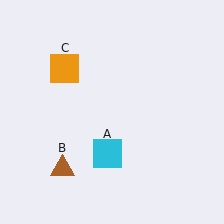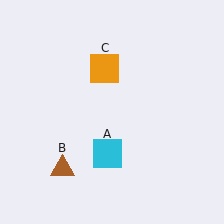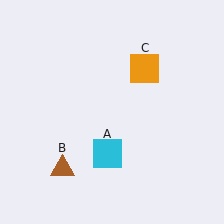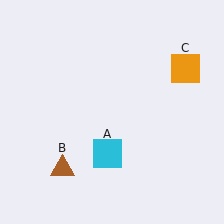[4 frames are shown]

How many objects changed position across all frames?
1 object changed position: orange square (object C).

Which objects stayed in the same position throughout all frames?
Cyan square (object A) and brown triangle (object B) remained stationary.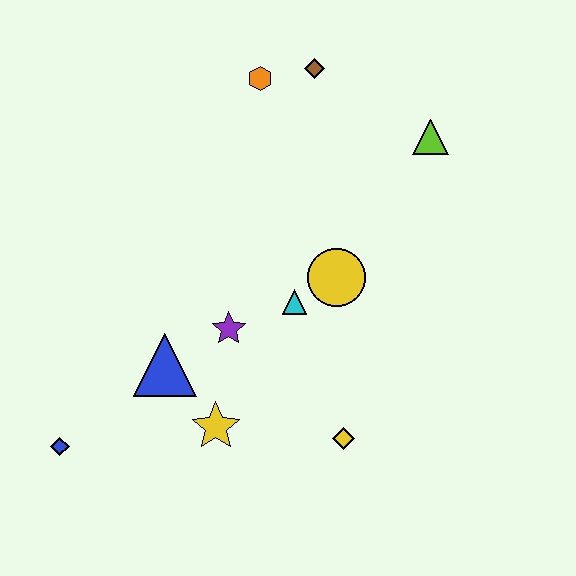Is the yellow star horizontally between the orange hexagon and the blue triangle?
Yes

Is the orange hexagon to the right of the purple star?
Yes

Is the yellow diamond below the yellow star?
Yes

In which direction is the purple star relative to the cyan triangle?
The purple star is to the left of the cyan triangle.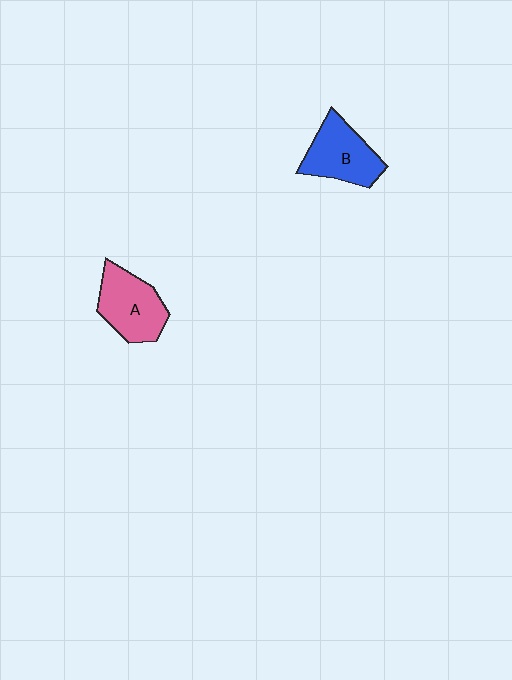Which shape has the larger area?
Shape A (pink).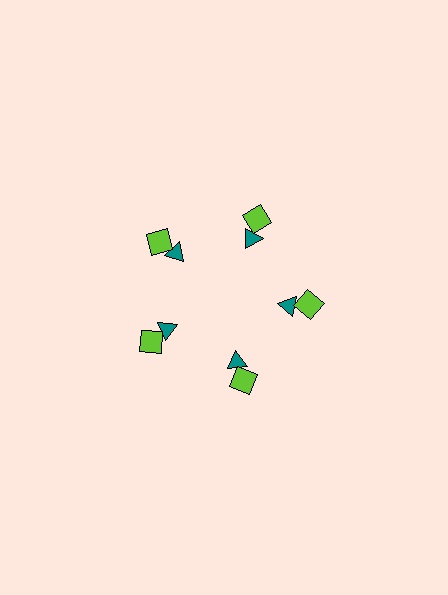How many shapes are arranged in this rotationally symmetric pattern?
There are 10 shapes, arranged in 5 groups of 2.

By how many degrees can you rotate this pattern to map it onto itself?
The pattern maps onto itself every 72 degrees of rotation.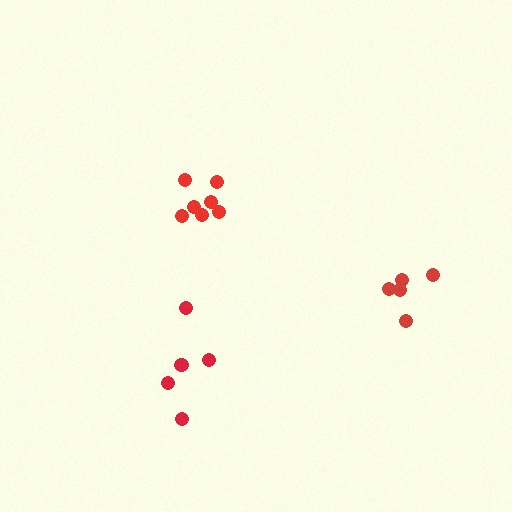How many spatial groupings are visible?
There are 3 spatial groupings.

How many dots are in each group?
Group 1: 7 dots, Group 2: 5 dots, Group 3: 5 dots (17 total).